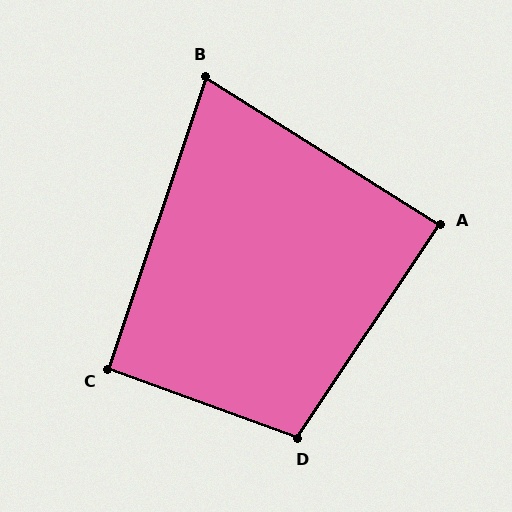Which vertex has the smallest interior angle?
B, at approximately 76 degrees.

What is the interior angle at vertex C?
Approximately 91 degrees (approximately right).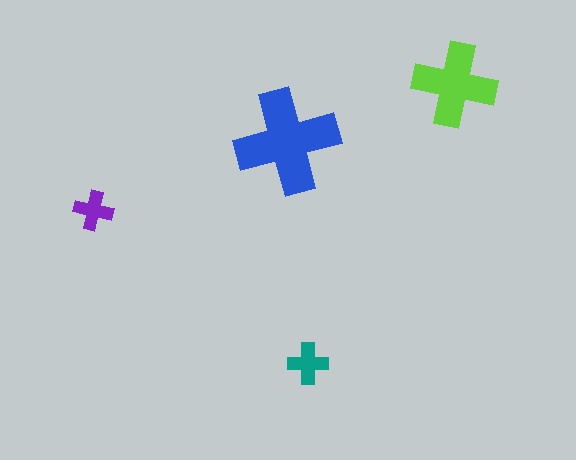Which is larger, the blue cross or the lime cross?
The blue one.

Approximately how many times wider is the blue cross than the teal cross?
About 2.5 times wider.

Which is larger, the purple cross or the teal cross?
The teal one.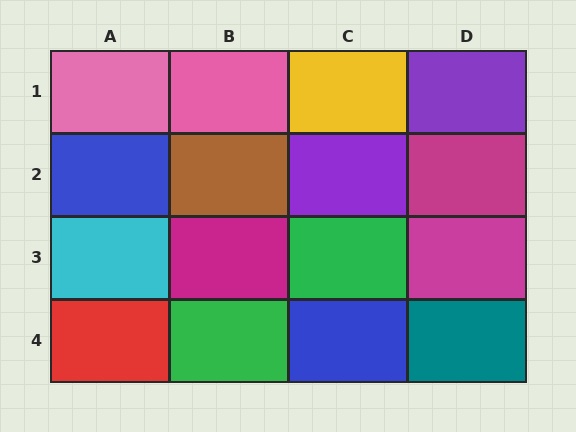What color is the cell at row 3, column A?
Cyan.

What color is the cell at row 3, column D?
Magenta.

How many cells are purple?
2 cells are purple.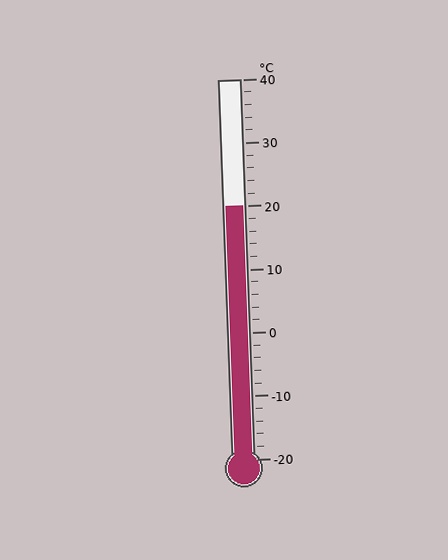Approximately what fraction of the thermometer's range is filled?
The thermometer is filled to approximately 65% of its range.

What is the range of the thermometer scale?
The thermometer scale ranges from -20°C to 40°C.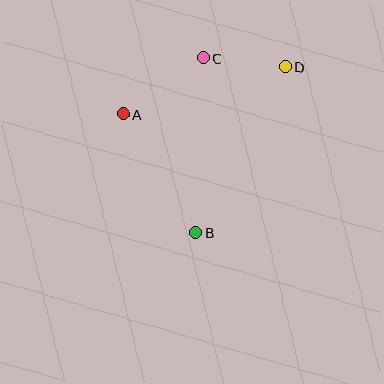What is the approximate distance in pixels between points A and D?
The distance between A and D is approximately 169 pixels.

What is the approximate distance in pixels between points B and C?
The distance between B and C is approximately 175 pixels.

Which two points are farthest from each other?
Points B and D are farthest from each other.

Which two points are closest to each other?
Points C and D are closest to each other.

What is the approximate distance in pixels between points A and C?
The distance between A and C is approximately 98 pixels.